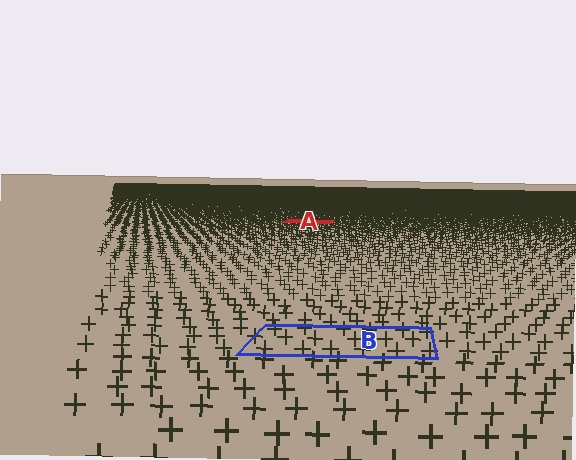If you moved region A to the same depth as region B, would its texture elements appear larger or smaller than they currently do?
They would appear larger. At a closer depth, the same texture elements are projected at a bigger on-screen size.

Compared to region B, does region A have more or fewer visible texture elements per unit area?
Region A has more texture elements per unit area — they are packed more densely because it is farther away.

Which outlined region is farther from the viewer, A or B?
Region A is farther from the viewer — the texture elements inside it appear smaller and more densely packed.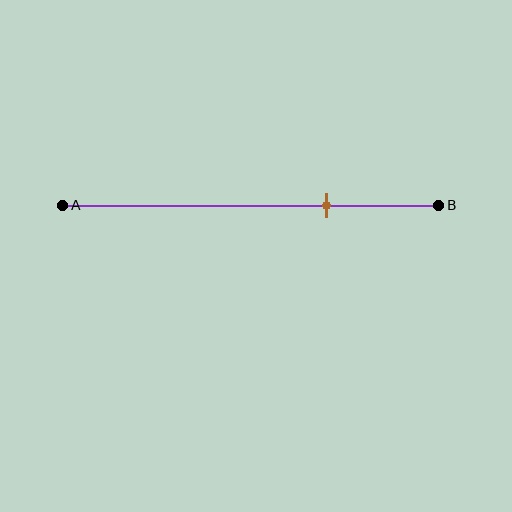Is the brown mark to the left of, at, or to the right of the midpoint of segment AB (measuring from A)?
The brown mark is to the right of the midpoint of segment AB.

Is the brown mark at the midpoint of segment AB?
No, the mark is at about 70% from A, not at the 50% midpoint.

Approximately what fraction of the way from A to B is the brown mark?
The brown mark is approximately 70% of the way from A to B.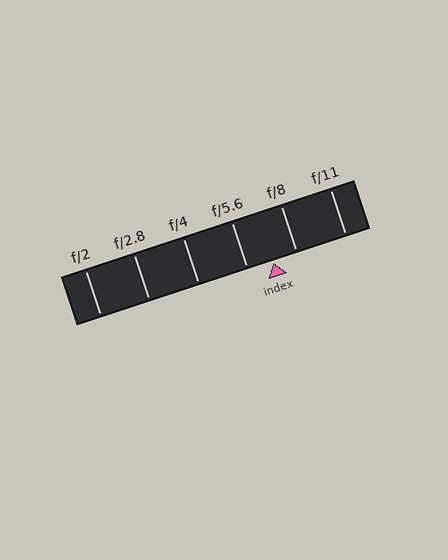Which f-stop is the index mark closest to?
The index mark is closest to f/8.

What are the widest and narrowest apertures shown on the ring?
The widest aperture shown is f/2 and the narrowest is f/11.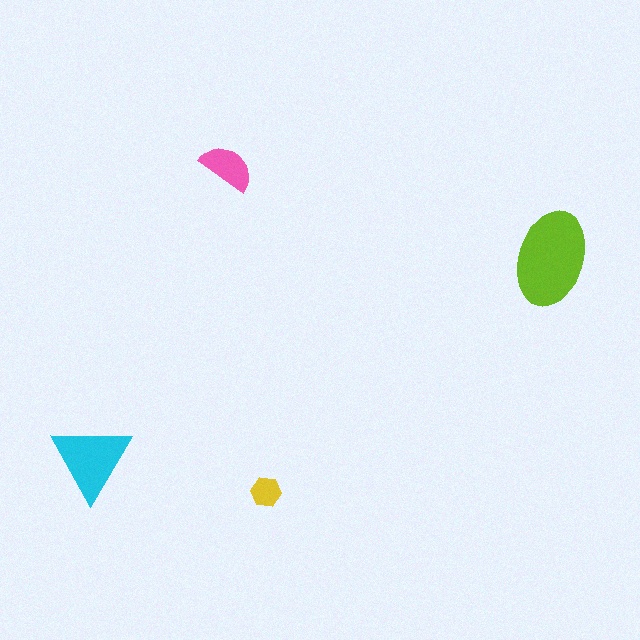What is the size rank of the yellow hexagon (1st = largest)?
4th.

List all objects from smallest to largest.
The yellow hexagon, the pink semicircle, the cyan triangle, the lime ellipse.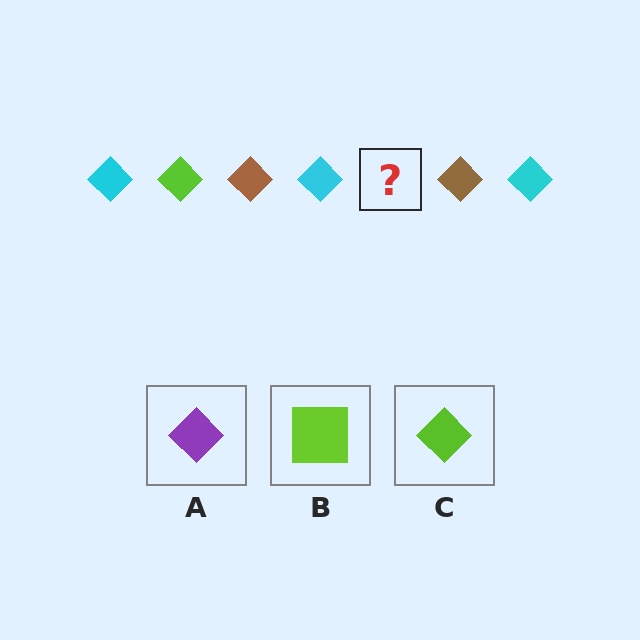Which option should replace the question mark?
Option C.